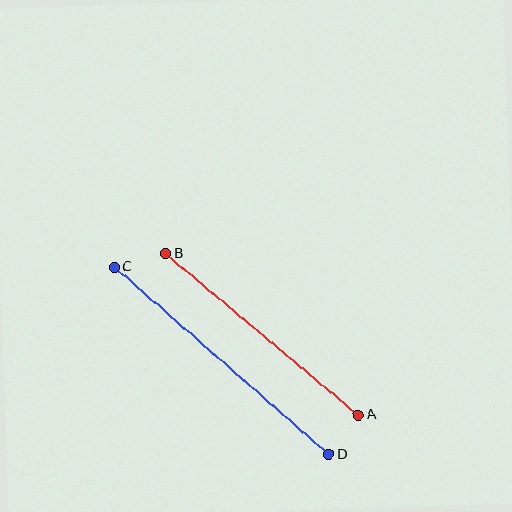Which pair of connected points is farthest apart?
Points C and D are farthest apart.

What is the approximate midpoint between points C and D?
The midpoint is at approximately (222, 361) pixels.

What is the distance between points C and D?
The distance is approximately 284 pixels.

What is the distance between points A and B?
The distance is approximately 251 pixels.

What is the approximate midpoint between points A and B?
The midpoint is at approximately (262, 334) pixels.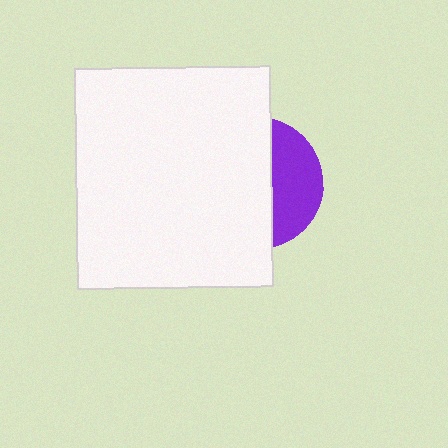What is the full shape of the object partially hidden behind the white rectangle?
The partially hidden object is a purple circle.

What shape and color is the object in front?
The object in front is a white rectangle.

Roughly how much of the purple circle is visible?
A small part of it is visible (roughly 35%).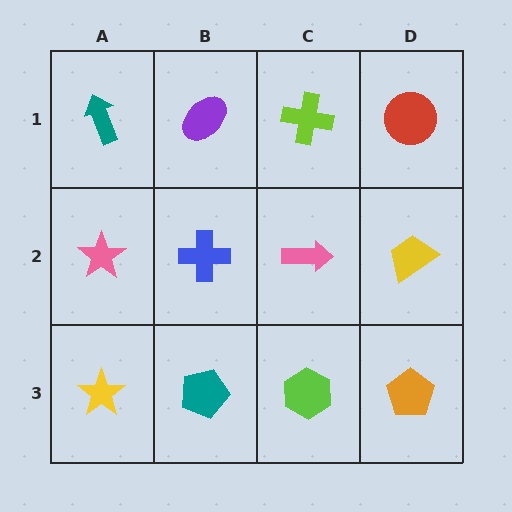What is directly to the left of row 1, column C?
A purple ellipse.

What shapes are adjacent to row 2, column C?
A lime cross (row 1, column C), a lime hexagon (row 3, column C), a blue cross (row 2, column B), a yellow trapezoid (row 2, column D).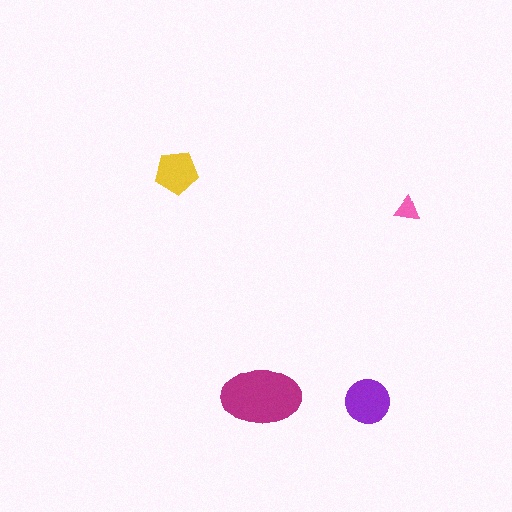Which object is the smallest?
The pink triangle.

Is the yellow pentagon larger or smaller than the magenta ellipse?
Smaller.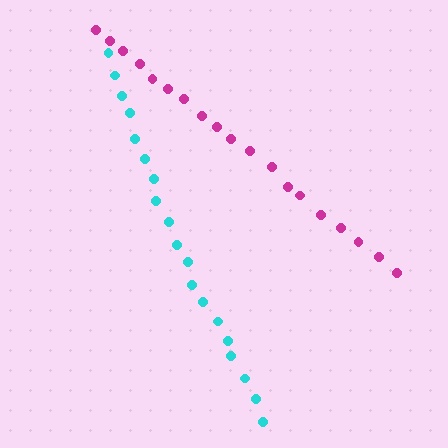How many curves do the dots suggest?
There are 2 distinct paths.